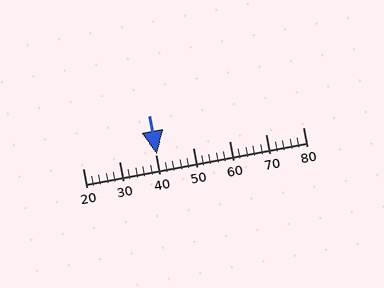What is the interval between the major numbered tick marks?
The major tick marks are spaced 10 units apart.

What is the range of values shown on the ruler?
The ruler shows values from 20 to 80.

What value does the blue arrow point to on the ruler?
The blue arrow points to approximately 40.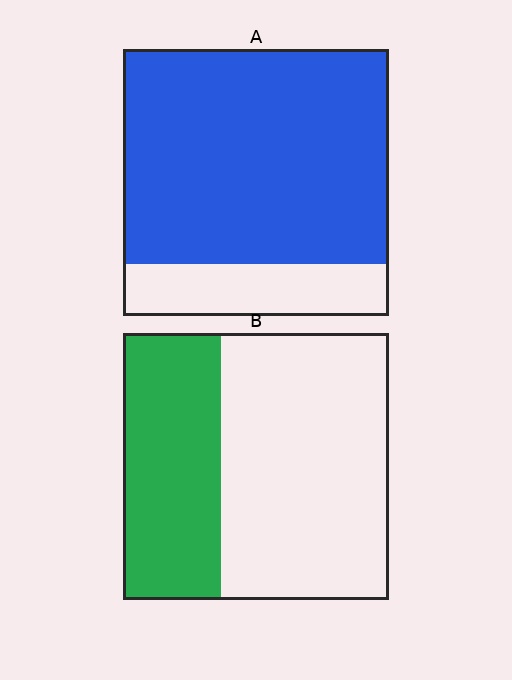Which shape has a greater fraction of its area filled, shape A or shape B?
Shape A.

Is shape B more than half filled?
No.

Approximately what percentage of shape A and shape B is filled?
A is approximately 80% and B is approximately 35%.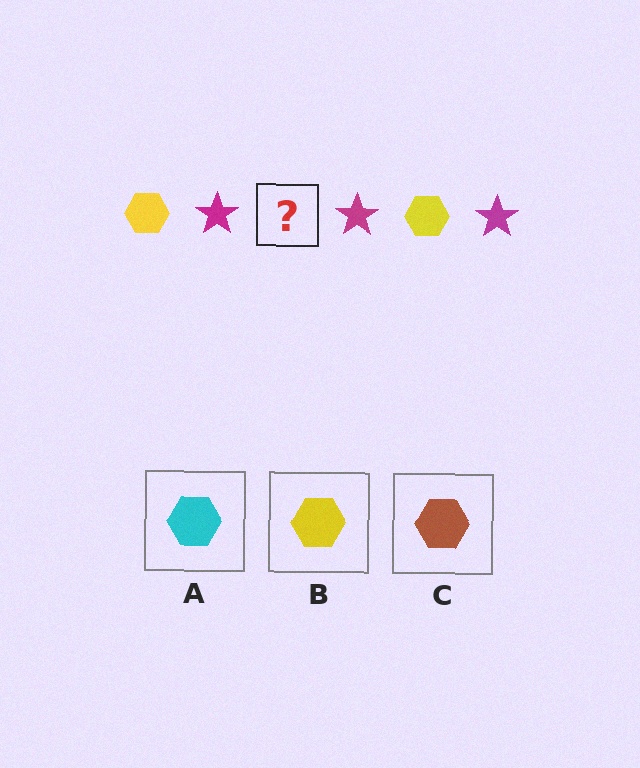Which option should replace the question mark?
Option B.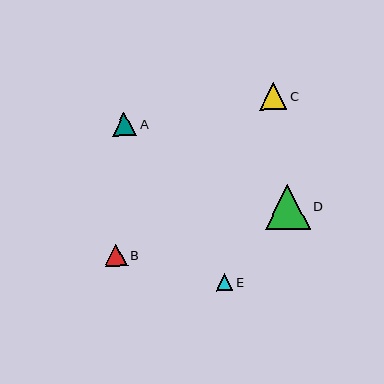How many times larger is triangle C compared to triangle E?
Triangle C is approximately 1.7 times the size of triangle E.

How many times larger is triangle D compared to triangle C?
Triangle D is approximately 1.7 times the size of triangle C.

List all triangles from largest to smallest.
From largest to smallest: D, C, A, B, E.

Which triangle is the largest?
Triangle D is the largest with a size of approximately 45 pixels.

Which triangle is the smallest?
Triangle E is the smallest with a size of approximately 16 pixels.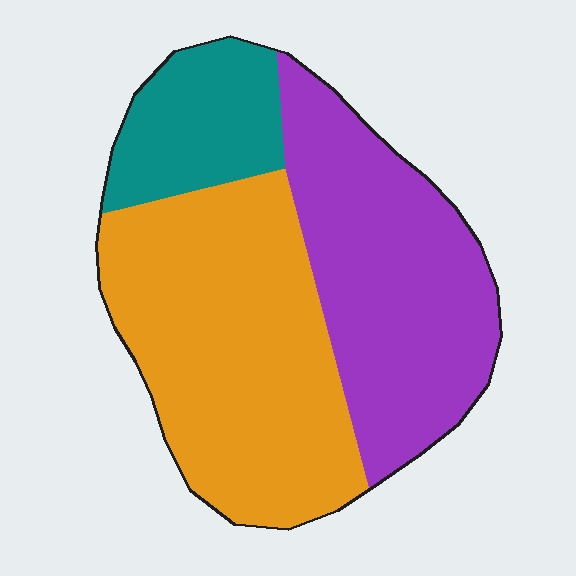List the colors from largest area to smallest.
From largest to smallest: orange, purple, teal.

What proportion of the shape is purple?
Purple covers about 40% of the shape.